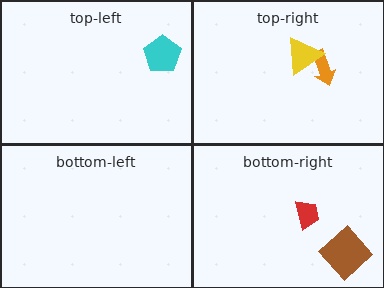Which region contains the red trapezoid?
The bottom-right region.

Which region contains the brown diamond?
The bottom-right region.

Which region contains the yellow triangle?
The top-right region.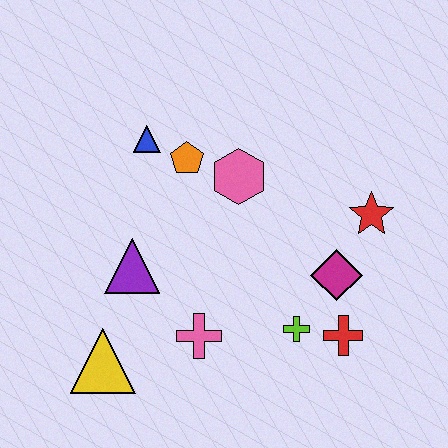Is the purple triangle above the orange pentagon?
No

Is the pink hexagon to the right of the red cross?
No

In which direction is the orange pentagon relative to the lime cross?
The orange pentagon is above the lime cross.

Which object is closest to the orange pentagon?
The blue triangle is closest to the orange pentagon.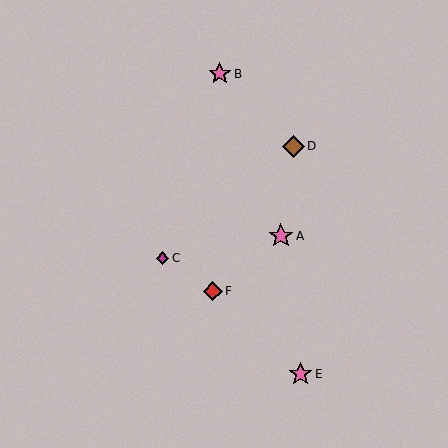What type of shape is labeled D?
Shape D is a brown diamond.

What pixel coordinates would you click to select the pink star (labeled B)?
Click at (220, 74) to select the pink star B.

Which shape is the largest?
The pink star (labeled A) is the largest.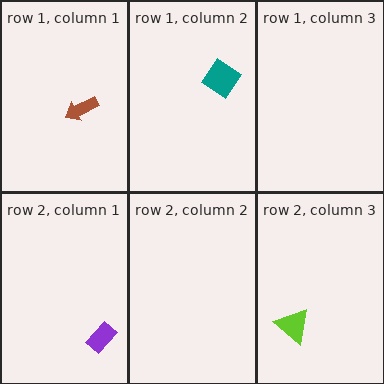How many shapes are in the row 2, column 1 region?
1.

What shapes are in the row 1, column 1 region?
The brown arrow.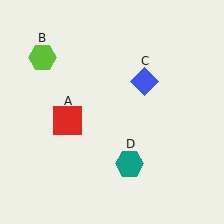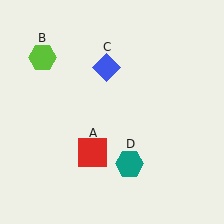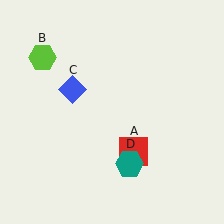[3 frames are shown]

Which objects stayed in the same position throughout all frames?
Lime hexagon (object B) and teal hexagon (object D) remained stationary.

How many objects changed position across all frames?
2 objects changed position: red square (object A), blue diamond (object C).